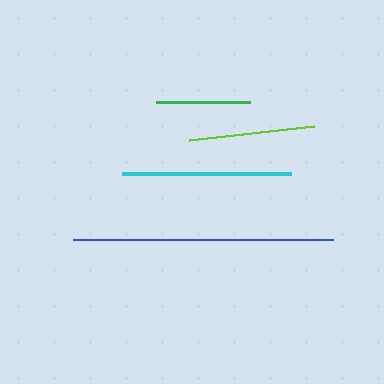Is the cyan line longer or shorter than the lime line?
The cyan line is longer than the lime line.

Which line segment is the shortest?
The green line is the shortest at approximately 94 pixels.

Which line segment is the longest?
The blue line is the longest at approximately 260 pixels.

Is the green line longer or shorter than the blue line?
The blue line is longer than the green line.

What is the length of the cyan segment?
The cyan segment is approximately 169 pixels long.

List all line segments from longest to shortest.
From longest to shortest: blue, cyan, lime, green.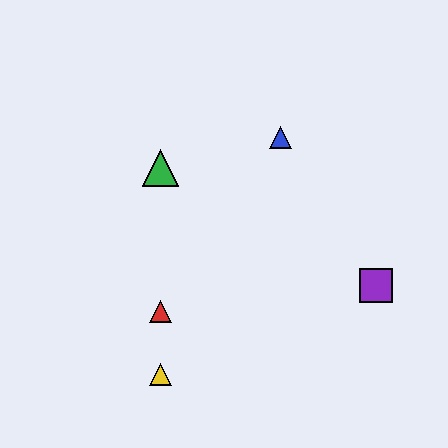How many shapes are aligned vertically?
3 shapes (the red triangle, the green triangle, the yellow triangle) are aligned vertically.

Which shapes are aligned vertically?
The red triangle, the green triangle, the yellow triangle are aligned vertically.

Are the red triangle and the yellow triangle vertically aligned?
Yes, both are at x≈160.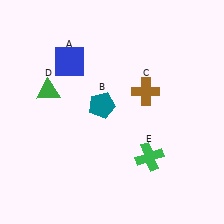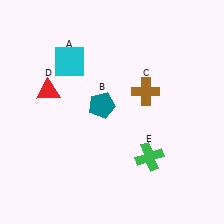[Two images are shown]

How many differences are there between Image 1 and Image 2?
There are 2 differences between the two images.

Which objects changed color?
A changed from blue to cyan. D changed from green to red.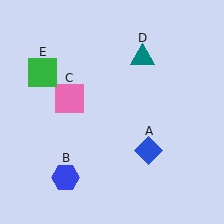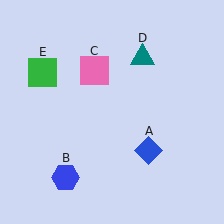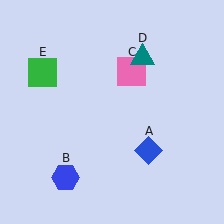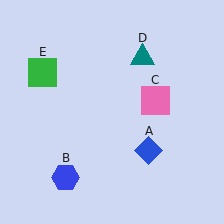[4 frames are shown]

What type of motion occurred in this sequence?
The pink square (object C) rotated clockwise around the center of the scene.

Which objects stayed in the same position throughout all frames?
Blue diamond (object A) and blue hexagon (object B) and teal triangle (object D) and green square (object E) remained stationary.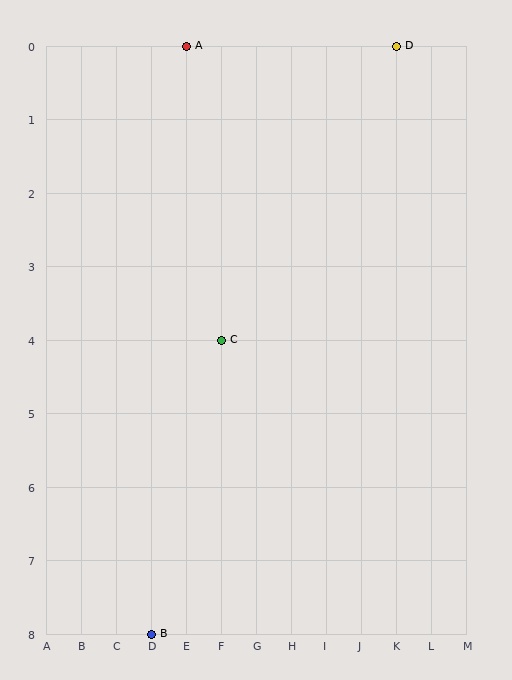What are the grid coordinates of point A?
Point A is at grid coordinates (E, 0).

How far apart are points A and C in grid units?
Points A and C are 1 column and 4 rows apart (about 4.1 grid units diagonally).